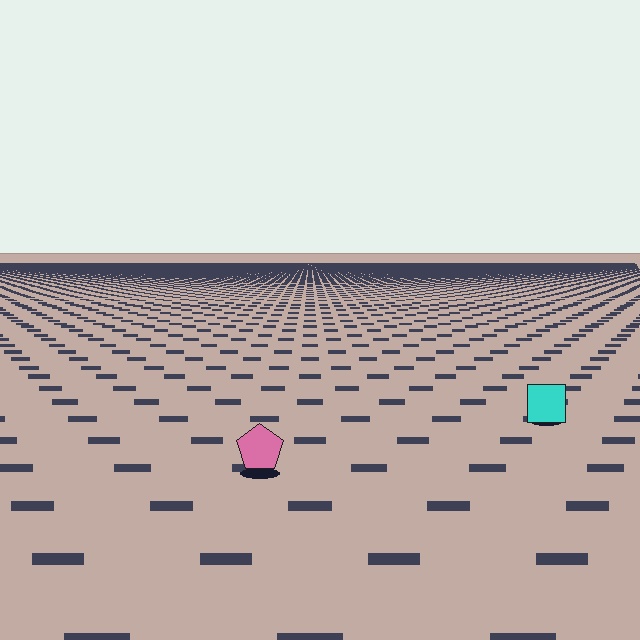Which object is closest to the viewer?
The pink pentagon is closest. The texture marks near it are larger and more spread out.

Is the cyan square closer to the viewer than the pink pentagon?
No. The pink pentagon is closer — you can tell from the texture gradient: the ground texture is coarser near it.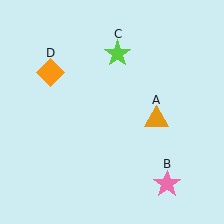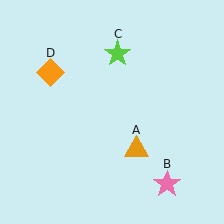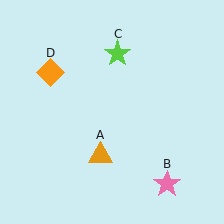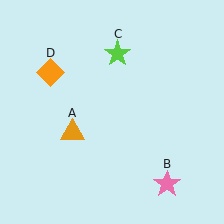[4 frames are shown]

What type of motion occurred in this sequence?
The orange triangle (object A) rotated clockwise around the center of the scene.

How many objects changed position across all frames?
1 object changed position: orange triangle (object A).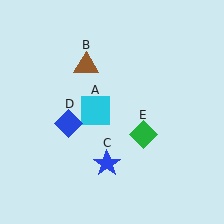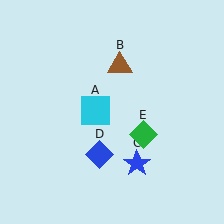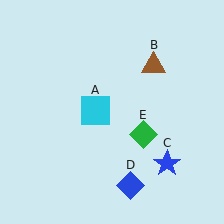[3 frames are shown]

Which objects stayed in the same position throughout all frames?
Cyan square (object A) and green diamond (object E) remained stationary.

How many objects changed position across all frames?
3 objects changed position: brown triangle (object B), blue star (object C), blue diamond (object D).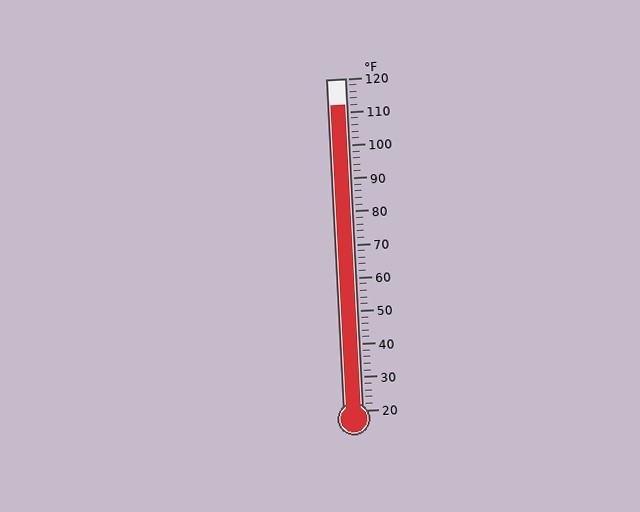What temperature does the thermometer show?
The thermometer shows approximately 112°F.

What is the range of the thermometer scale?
The thermometer scale ranges from 20°F to 120°F.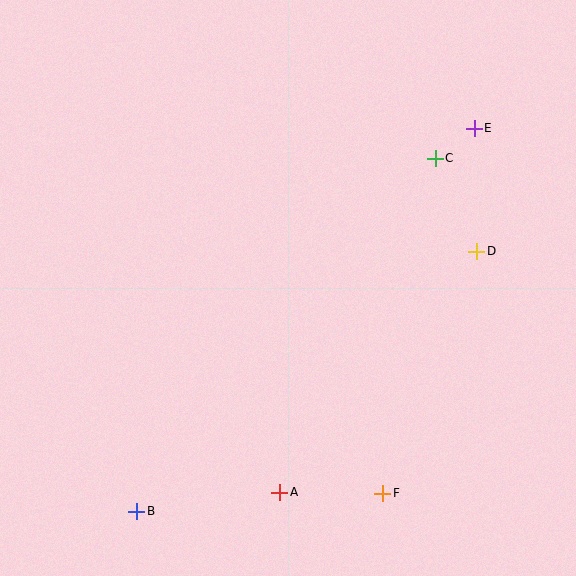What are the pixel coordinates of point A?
Point A is at (280, 492).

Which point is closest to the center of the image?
Point D at (477, 251) is closest to the center.